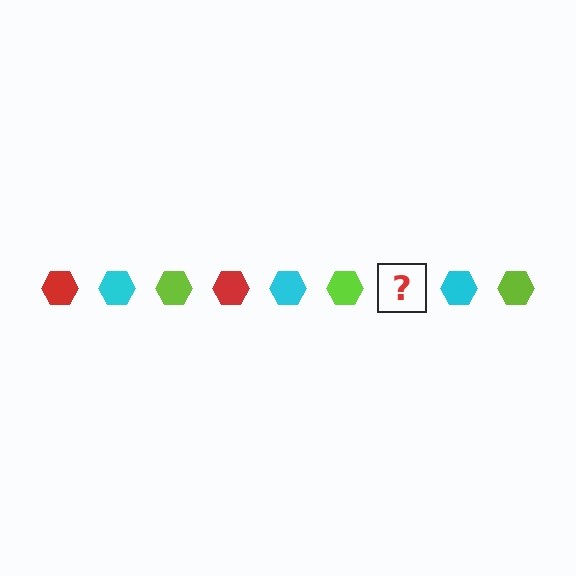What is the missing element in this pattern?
The missing element is a red hexagon.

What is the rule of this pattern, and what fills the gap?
The rule is that the pattern cycles through red, cyan, lime hexagons. The gap should be filled with a red hexagon.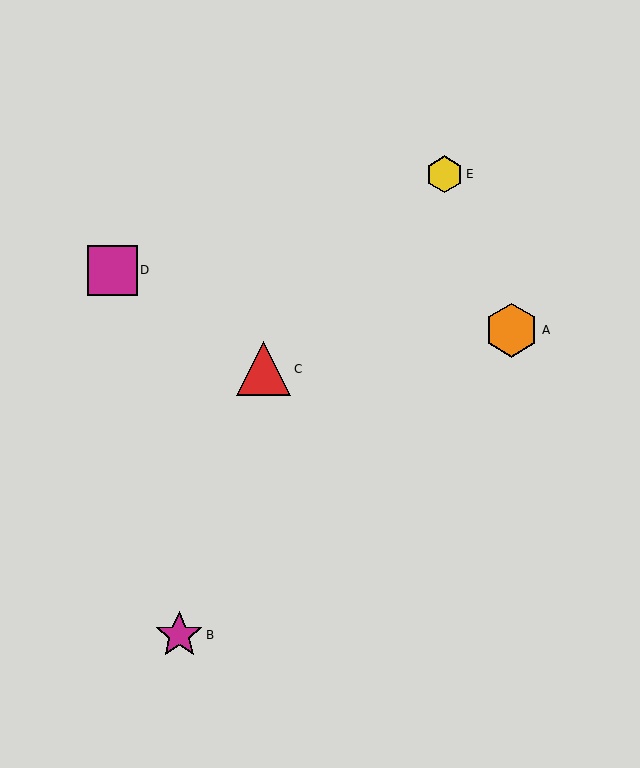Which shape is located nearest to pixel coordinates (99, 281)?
The magenta square (labeled D) at (112, 270) is nearest to that location.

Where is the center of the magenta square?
The center of the magenta square is at (112, 270).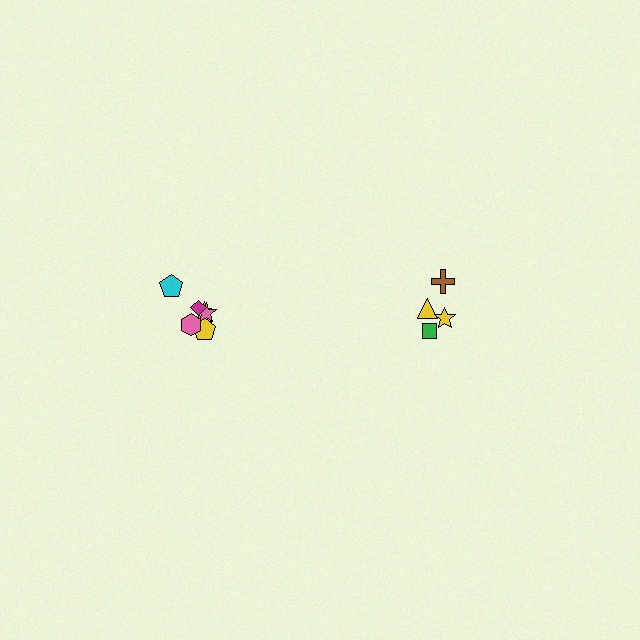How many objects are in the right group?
There are 4 objects.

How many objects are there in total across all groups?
There are 10 objects.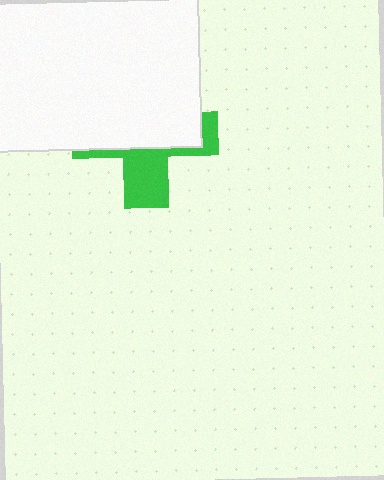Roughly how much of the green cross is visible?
A small part of it is visible (roughly 37%).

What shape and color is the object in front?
The object in front is a white square.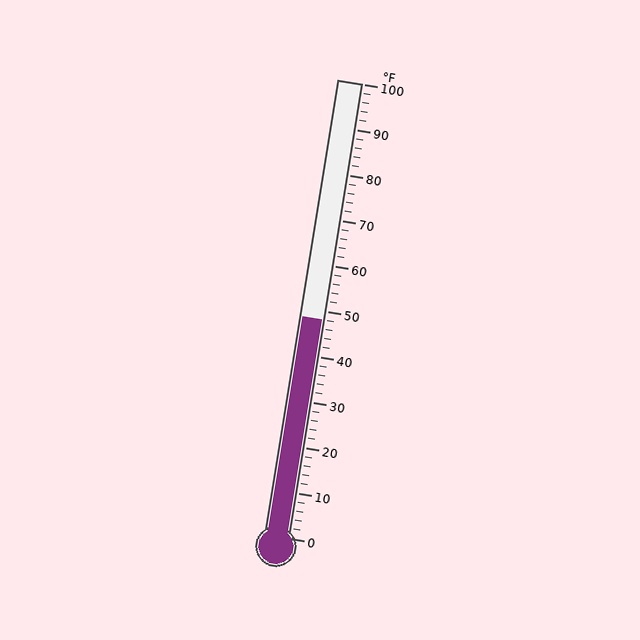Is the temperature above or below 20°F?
The temperature is above 20°F.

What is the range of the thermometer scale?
The thermometer scale ranges from 0°F to 100°F.